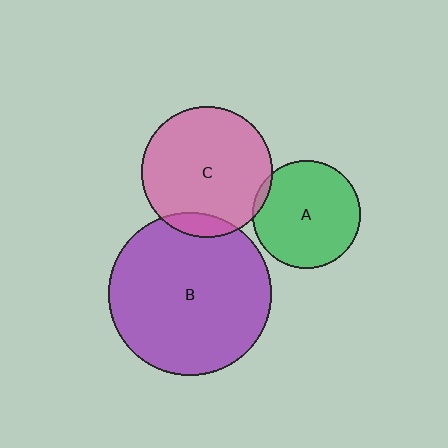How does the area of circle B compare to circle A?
Approximately 2.3 times.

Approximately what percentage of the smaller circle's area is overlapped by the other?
Approximately 10%.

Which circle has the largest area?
Circle B (purple).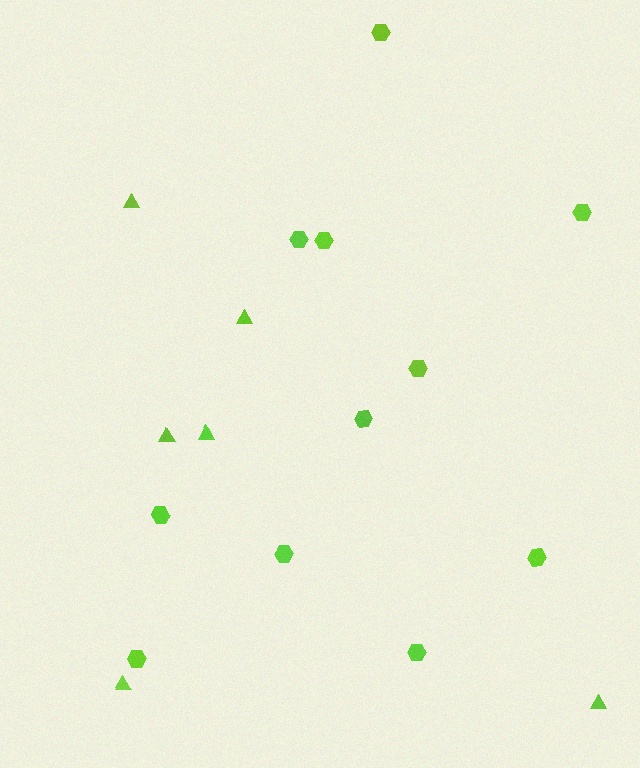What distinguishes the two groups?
There are 2 groups: one group of triangles (6) and one group of hexagons (11).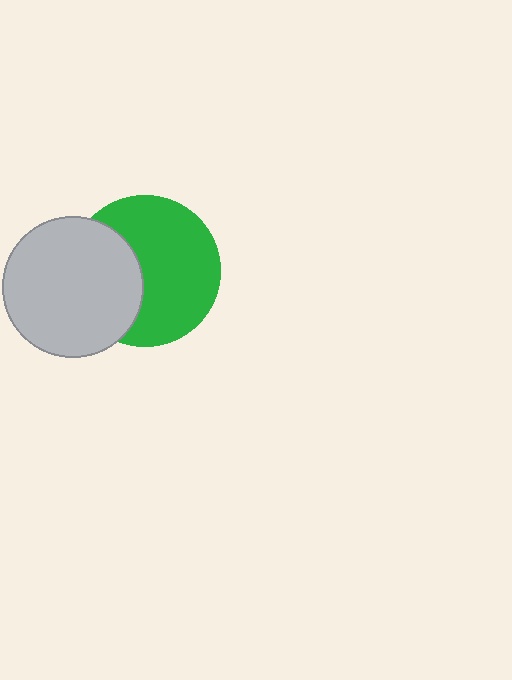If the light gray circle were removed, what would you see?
You would see the complete green circle.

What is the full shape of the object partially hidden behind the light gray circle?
The partially hidden object is a green circle.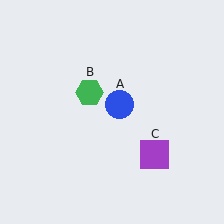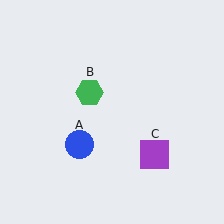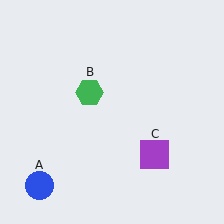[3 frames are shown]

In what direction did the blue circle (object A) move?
The blue circle (object A) moved down and to the left.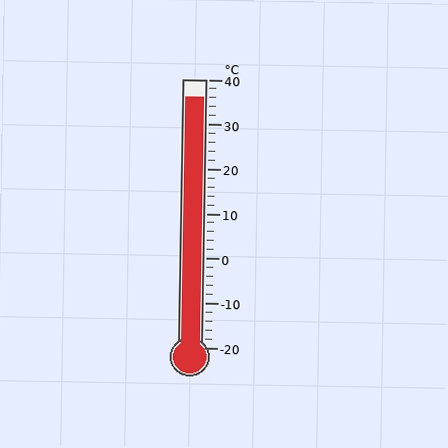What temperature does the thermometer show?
The thermometer shows approximately 36°C.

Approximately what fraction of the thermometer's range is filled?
The thermometer is filled to approximately 95% of its range.